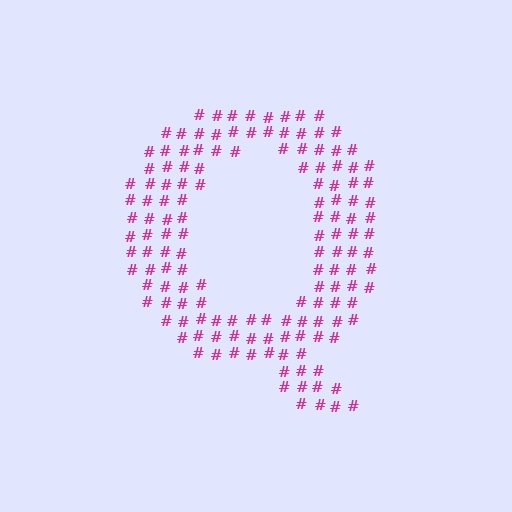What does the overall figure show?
The overall figure shows the letter Q.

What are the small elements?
The small elements are hash symbols.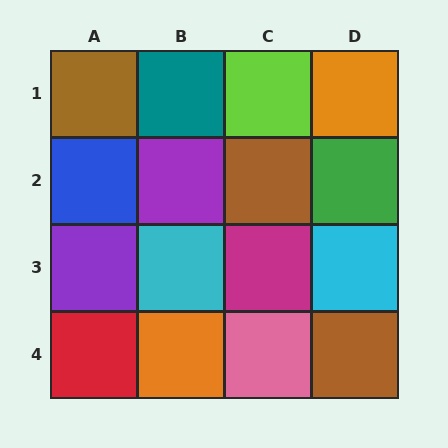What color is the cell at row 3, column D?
Cyan.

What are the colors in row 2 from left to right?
Blue, purple, brown, green.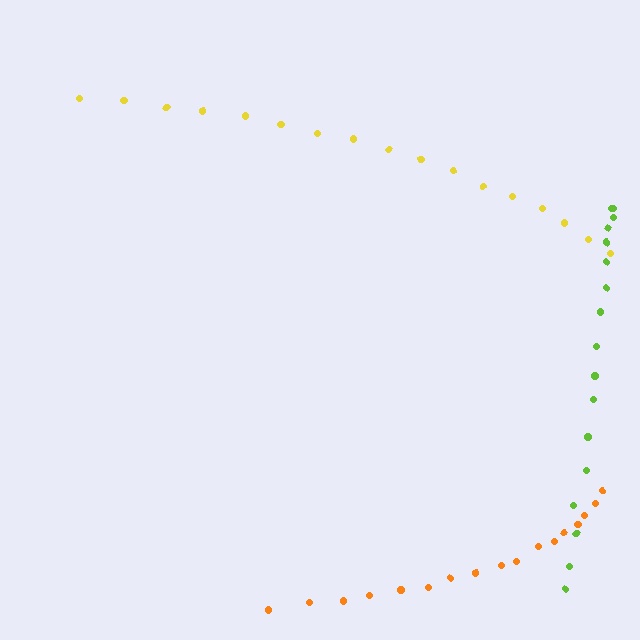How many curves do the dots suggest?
There are 3 distinct paths.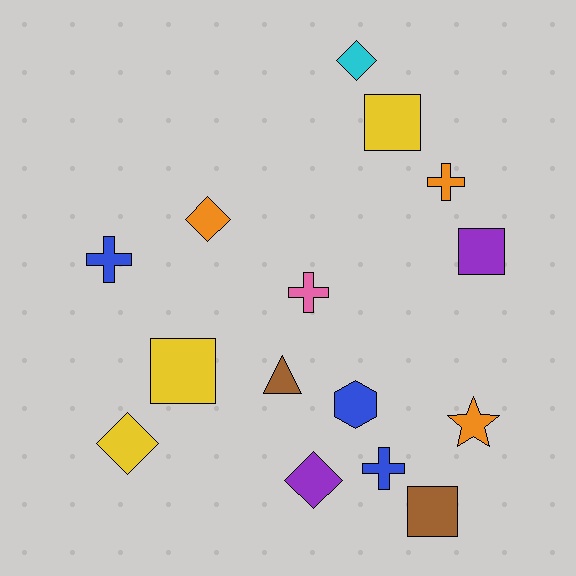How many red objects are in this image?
There are no red objects.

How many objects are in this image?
There are 15 objects.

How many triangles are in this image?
There is 1 triangle.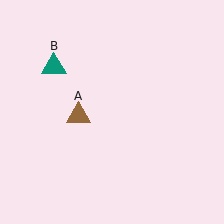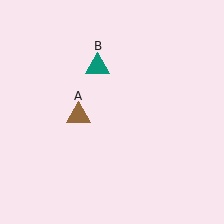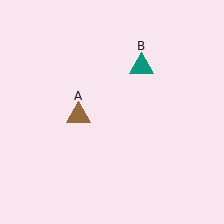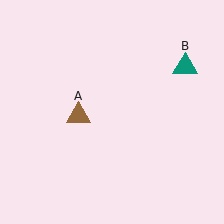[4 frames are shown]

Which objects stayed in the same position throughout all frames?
Brown triangle (object A) remained stationary.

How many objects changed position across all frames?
1 object changed position: teal triangle (object B).